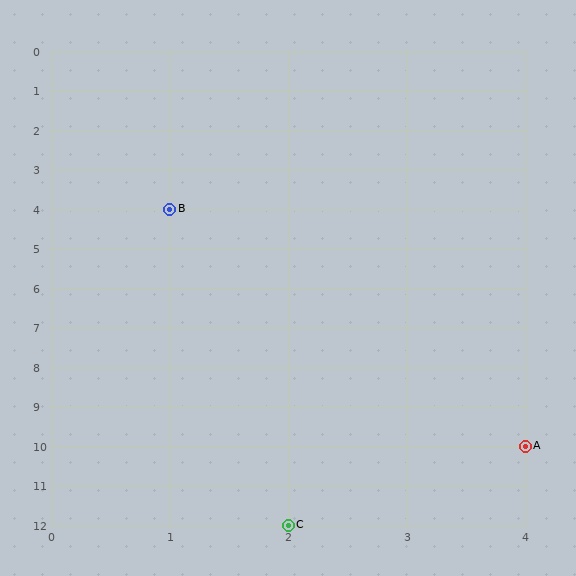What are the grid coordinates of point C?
Point C is at grid coordinates (2, 12).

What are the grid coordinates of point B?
Point B is at grid coordinates (1, 4).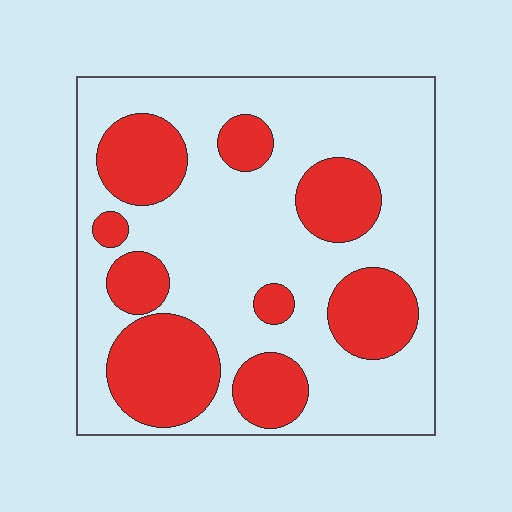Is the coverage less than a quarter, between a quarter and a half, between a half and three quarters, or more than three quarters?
Between a quarter and a half.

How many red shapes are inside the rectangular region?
9.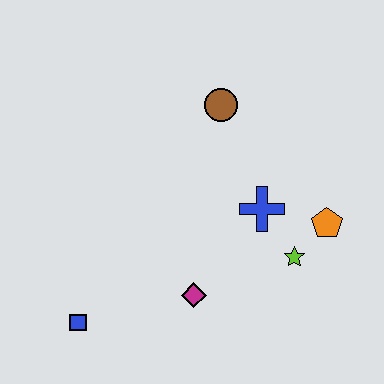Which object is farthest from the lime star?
The blue square is farthest from the lime star.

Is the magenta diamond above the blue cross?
No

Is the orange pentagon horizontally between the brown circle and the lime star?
No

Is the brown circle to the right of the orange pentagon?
No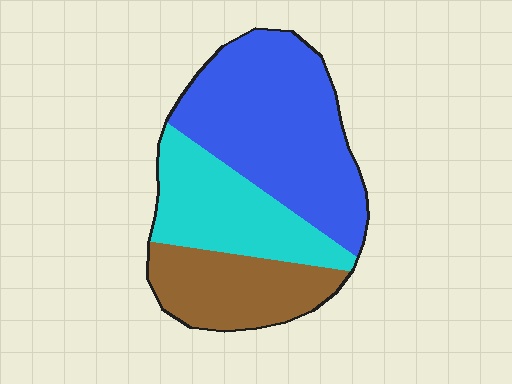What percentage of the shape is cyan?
Cyan takes up between a sixth and a third of the shape.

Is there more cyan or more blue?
Blue.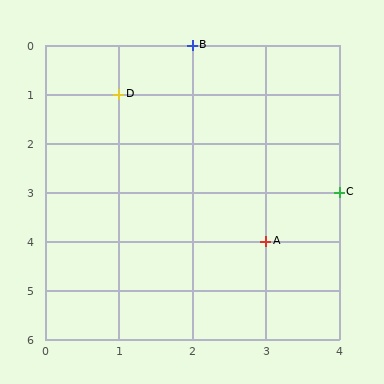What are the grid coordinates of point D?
Point D is at grid coordinates (1, 1).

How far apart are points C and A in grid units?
Points C and A are 1 column and 1 row apart (about 1.4 grid units diagonally).